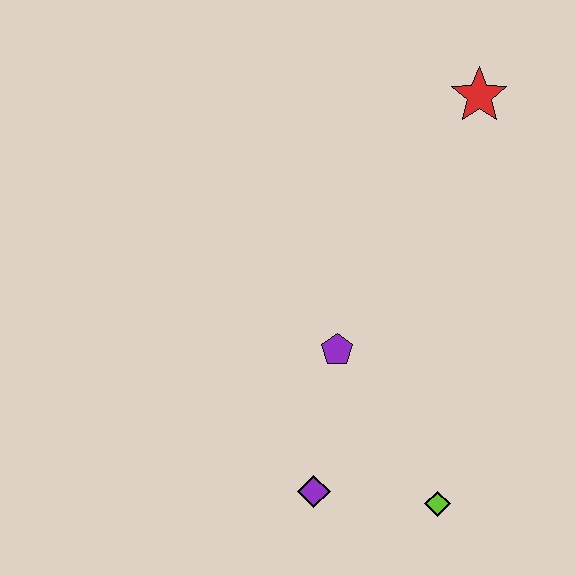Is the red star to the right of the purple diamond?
Yes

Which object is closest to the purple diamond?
The lime diamond is closest to the purple diamond.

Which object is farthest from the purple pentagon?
The red star is farthest from the purple pentagon.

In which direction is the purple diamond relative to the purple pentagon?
The purple diamond is below the purple pentagon.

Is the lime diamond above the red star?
No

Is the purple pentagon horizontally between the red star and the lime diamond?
No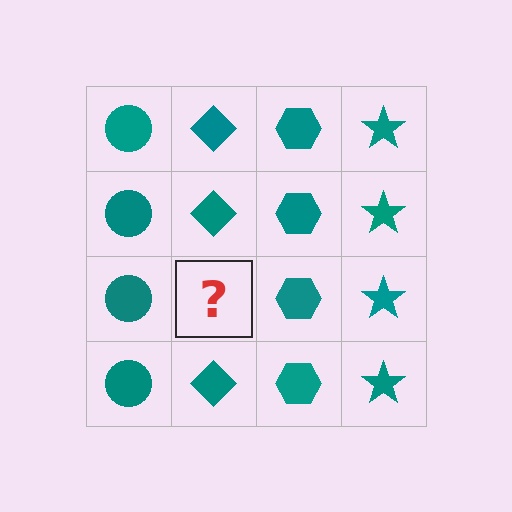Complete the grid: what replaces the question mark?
The question mark should be replaced with a teal diamond.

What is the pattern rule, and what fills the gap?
The rule is that each column has a consistent shape. The gap should be filled with a teal diamond.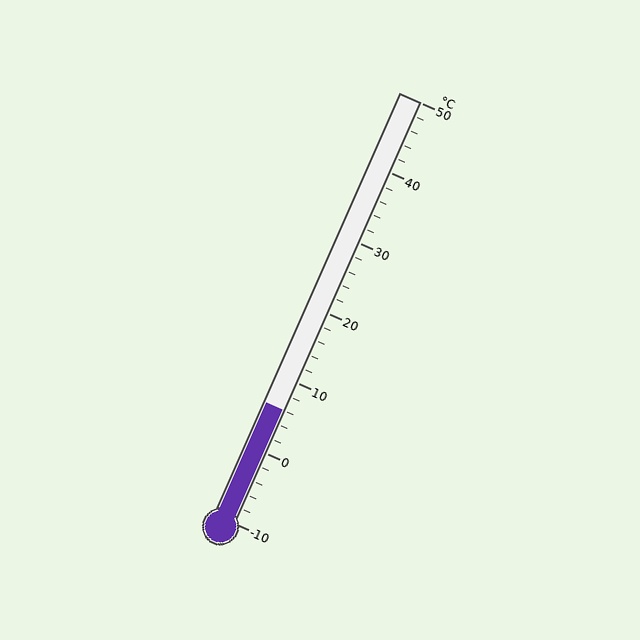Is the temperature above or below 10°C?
The temperature is below 10°C.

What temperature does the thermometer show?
The thermometer shows approximately 6°C.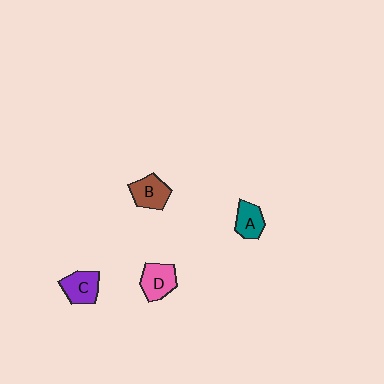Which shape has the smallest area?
Shape A (teal).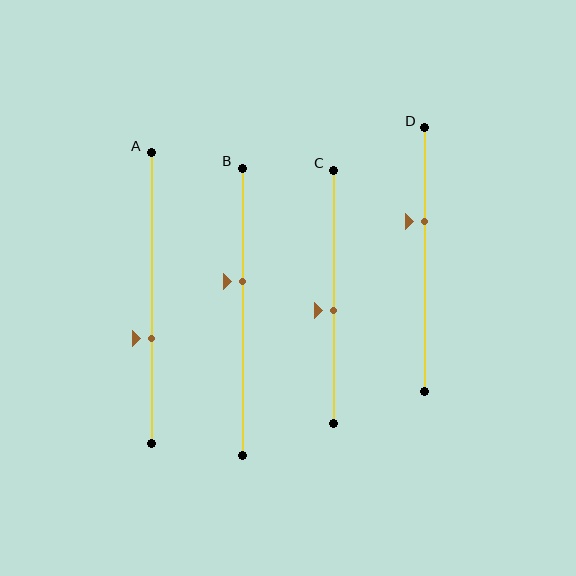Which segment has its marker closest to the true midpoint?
Segment C has its marker closest to the true midpoint.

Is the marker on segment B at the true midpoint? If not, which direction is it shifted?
No, the marker on segment B is shifted upward by about 10% of the segment length.